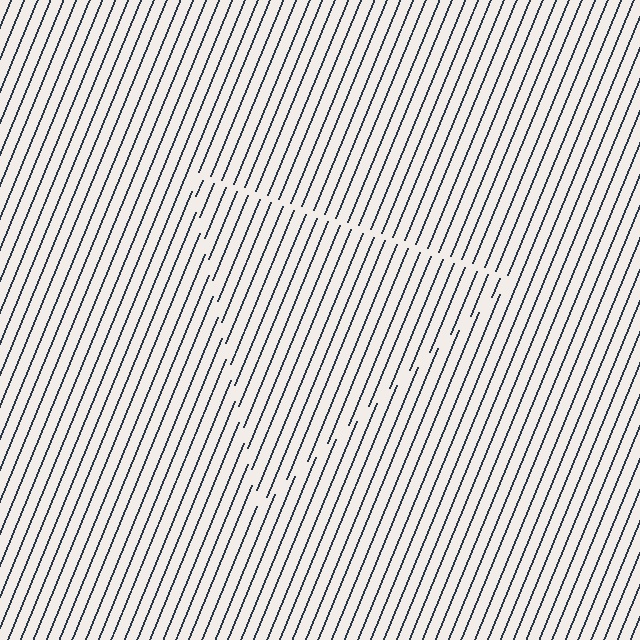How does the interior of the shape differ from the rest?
The interior of the shape contains the same grating, shifted by half a period — the contour is defined by the phase discontinuity where line-ends from the inner and outer gratings abut.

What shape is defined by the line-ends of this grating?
An illusory triangle. The interior of the shape contains the same grating, shifted by half a period — the contour is defined by the phase discontinuity where line-ends from the inner and outer gratings abut.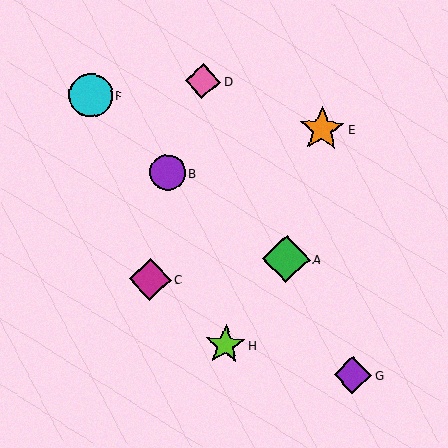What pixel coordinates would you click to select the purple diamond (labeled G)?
Click at (353, 375) to select the purple diamond G.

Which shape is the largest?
The green diamond (labeled A) is the largest.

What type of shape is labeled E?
Shape E is an orange star.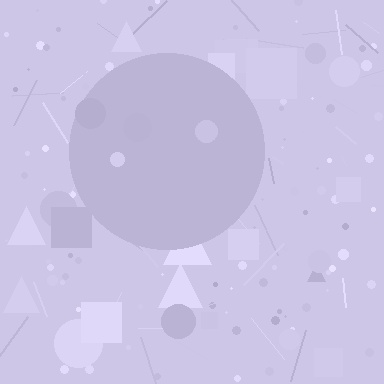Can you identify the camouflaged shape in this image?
The camouflaged shape is a circle.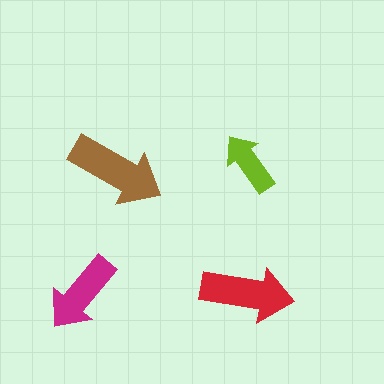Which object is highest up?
The lime arrow is topmost.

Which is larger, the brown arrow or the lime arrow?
The brown one.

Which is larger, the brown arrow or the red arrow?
The brown one.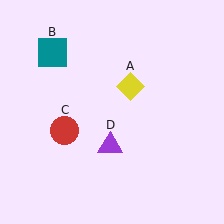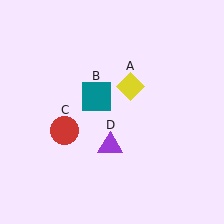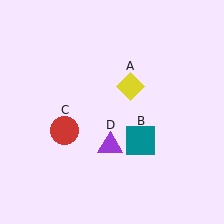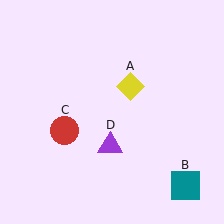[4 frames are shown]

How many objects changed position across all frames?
1 object changed position: teal square (object B).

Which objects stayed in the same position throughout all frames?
Yellow diamond (object A) and red circle (object C) and purple triangle (object D) remained stationary.